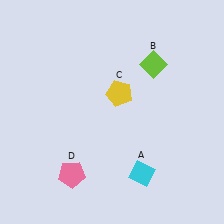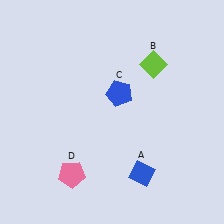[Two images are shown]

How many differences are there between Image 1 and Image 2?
There are 2 differences between the two images.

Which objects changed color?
A changed from cyan to blue. C changed from yellow to blue.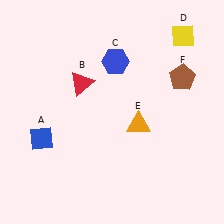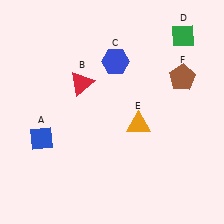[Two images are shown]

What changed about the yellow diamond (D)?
In Image 1, D is yellow. In Image 2, it changed to green.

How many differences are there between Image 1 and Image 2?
There is 1 difference between the two images.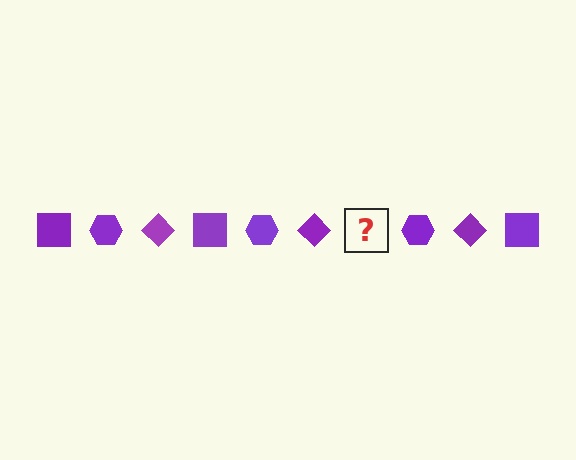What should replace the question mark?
The question mark should be replaced with a purple square.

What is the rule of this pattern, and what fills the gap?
The rule is that the pattern cycles through square, hexagon, diamond shapes in purple. The gap should be filled with a purple square.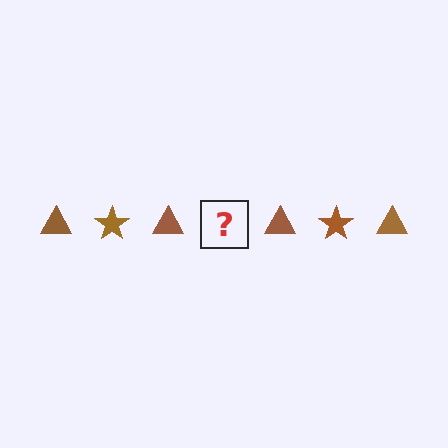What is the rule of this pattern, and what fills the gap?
The rule is that the pattern cycles through triangle, star shapes in brown. The gap should be filled with a brown star.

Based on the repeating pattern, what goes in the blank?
The blank should be a brown star.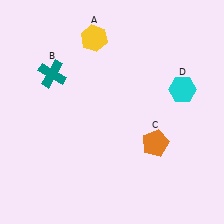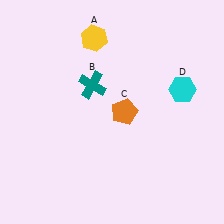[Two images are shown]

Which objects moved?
The objects that moved are: the teal cross (B), the orange pentagon (C).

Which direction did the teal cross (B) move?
The teal cross (B) moved right.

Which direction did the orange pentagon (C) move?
The orange pentagon (C) moved up.